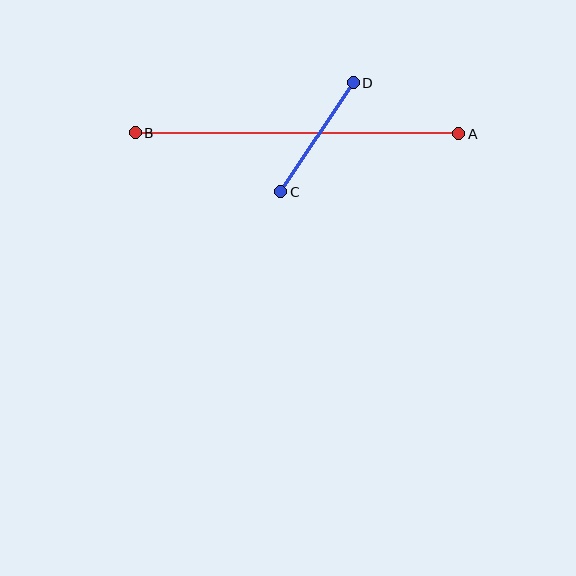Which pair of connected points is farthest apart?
Points A and B are farthest apart.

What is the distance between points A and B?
The distance is approximately 324 pixels.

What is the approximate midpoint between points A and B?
The midpoint is at approximately (297, 133) pixels.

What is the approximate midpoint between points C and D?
The midpoint is at approximately (317, 137) pixels.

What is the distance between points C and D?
The distance is approximately 131 pixels.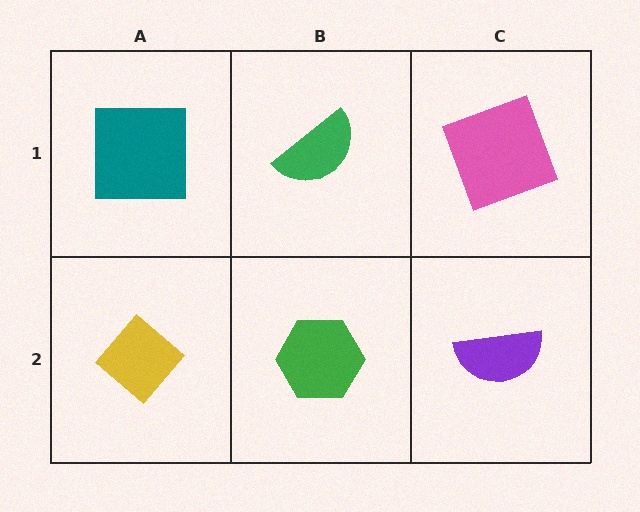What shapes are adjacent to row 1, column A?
A yellow diamond (row 2, column A), a green semicircle (row 1, column B).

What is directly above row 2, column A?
A teal square.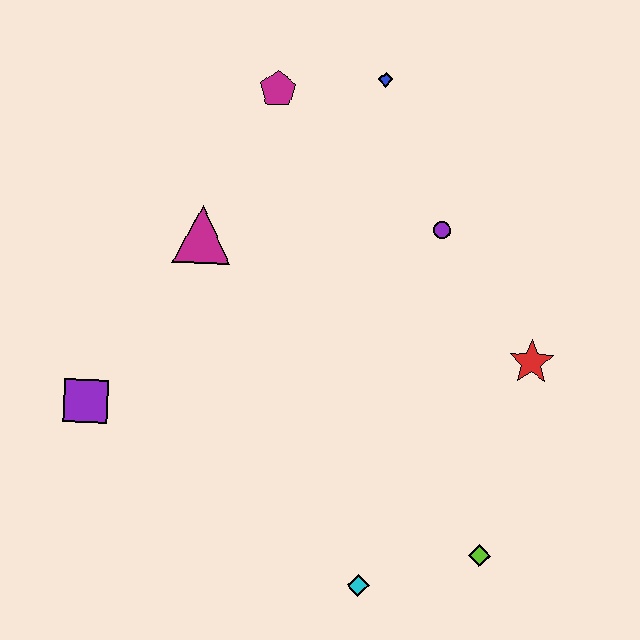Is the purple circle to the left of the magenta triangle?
No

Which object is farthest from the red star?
The purple square is farthest from the red star.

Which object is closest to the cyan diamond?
The lime diamond is closest to the cyan diamond.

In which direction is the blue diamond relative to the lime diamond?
The blue diamond is above the lime diamond.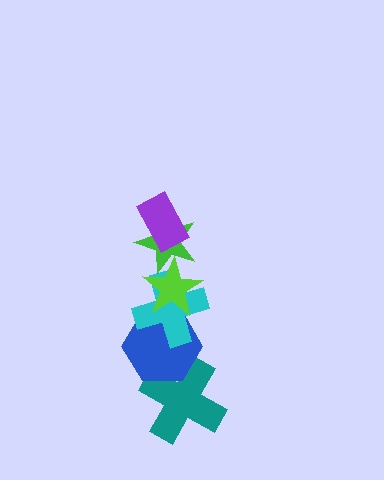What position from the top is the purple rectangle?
The purple rectangle is 1st from the top.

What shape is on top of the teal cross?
The blue hexagon is on top of the teal cross.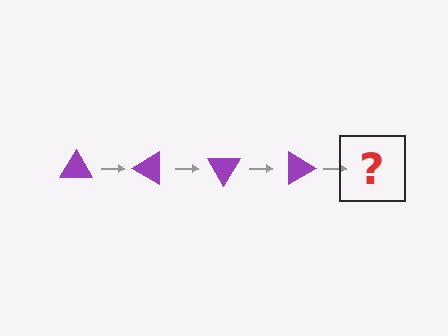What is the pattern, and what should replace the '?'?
The pattern is that the triangle rotates 30 degrees each step. The '?' should be a purple triangle rotated 120 degrees.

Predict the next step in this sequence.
The next step is a purple triangle rotated 120 degrees.